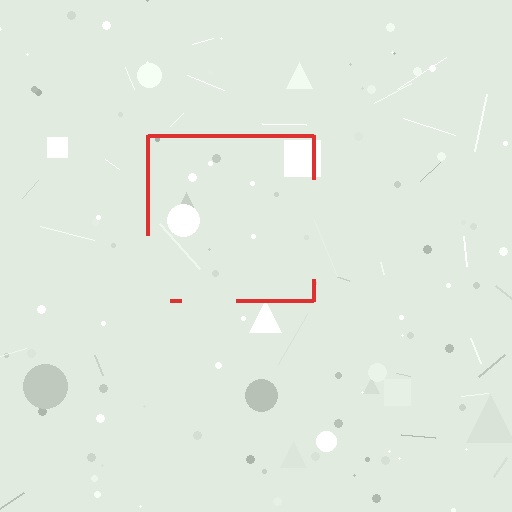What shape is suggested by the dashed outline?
The dashed outline suggests a square.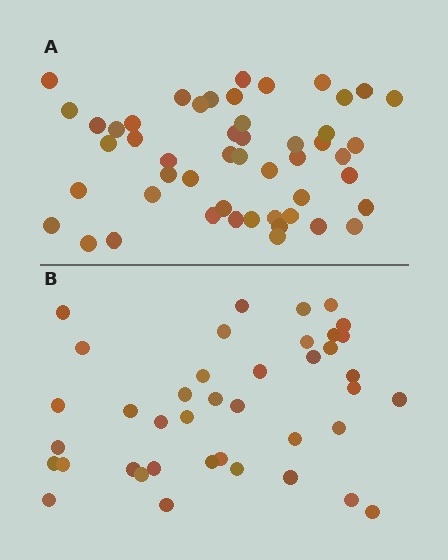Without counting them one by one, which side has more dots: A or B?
Region A (the top region) has more dots.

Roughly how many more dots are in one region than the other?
Region A has roughly 10 or so more dots than region B.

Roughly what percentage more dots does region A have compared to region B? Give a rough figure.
About 25% more.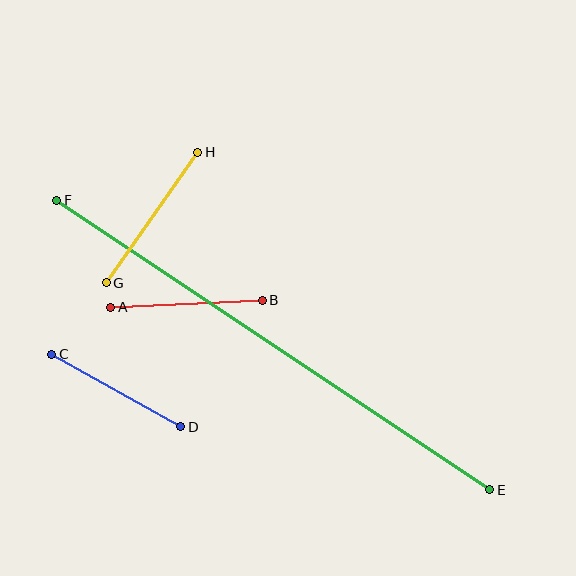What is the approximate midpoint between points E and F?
The midpoint is at approximately (273, 345) pixels.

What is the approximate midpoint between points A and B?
The midpoint is at approximately (186, 304) pixels.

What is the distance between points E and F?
The distance is approximately 521 pixels.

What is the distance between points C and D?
The distance is approximately 148 pixels.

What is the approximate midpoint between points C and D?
The midpoint is at approximately (116, 390) pixels.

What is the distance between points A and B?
The distance is approximately 152 pixels.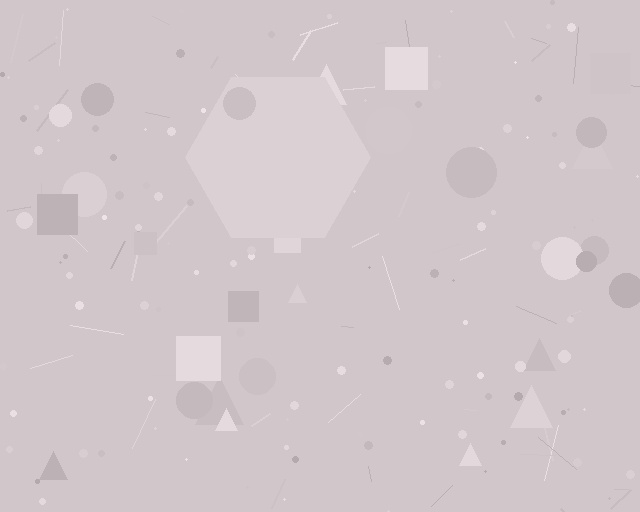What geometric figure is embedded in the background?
A hexagon is embedded in the background.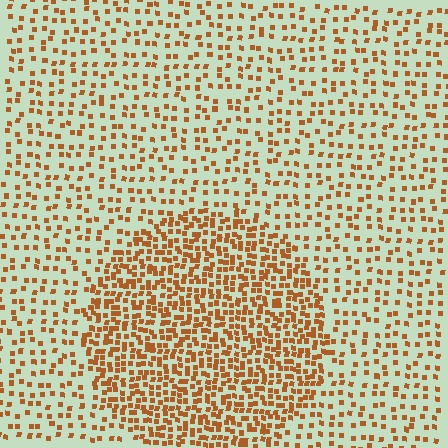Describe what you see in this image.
The image contains small brown elements arranged at two different densities. A circle-shaped region is visible where the elements are more densely packed than the surrounding area.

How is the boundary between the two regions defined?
The boundary is defined by a change in element density (approximately 2.2x ratio). All elements are the same color, size, and shape.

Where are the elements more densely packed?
The elements are more densely packed inside the circle boundary.